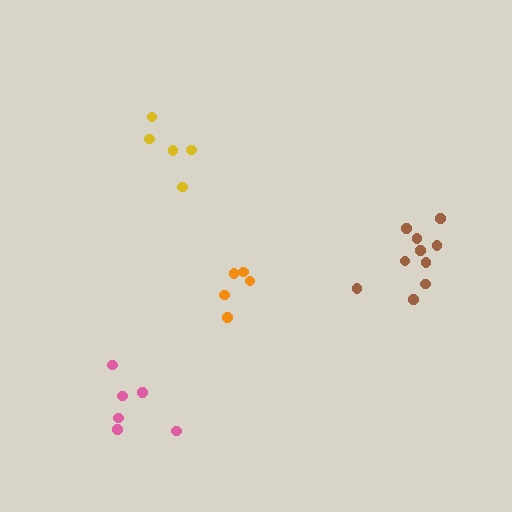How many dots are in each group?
Group 1: 5 dots, Group 2: 5 dots, Group 3: 10 dots, Group 4: 6 dots (26 total).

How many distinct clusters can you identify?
There are 4 distinct clusters.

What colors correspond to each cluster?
The clusters are colored: orange, yellow, brown, pink.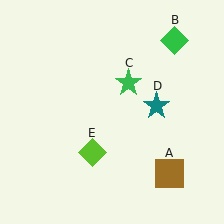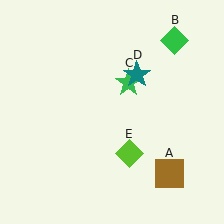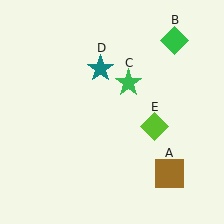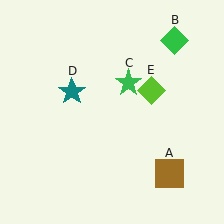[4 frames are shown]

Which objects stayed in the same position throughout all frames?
Brown square (object A) and green diamond (object B) and green star (object C) remained stationary.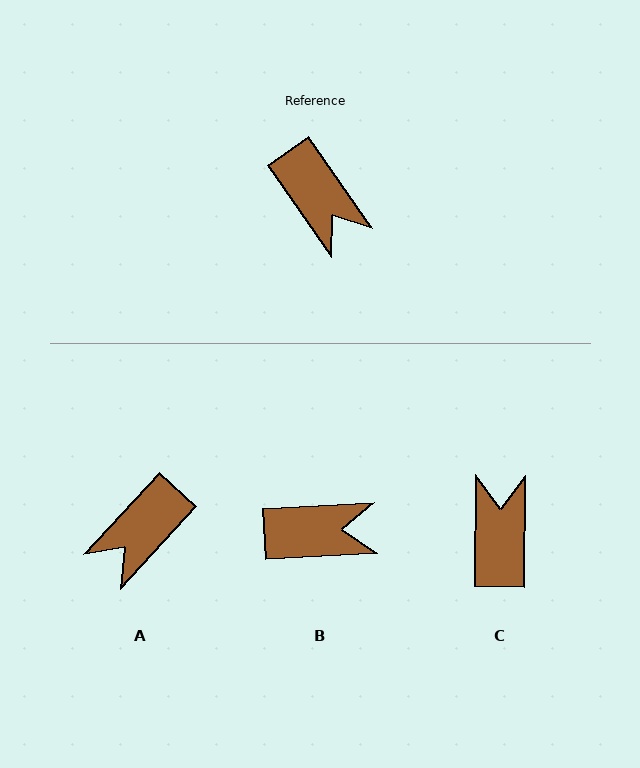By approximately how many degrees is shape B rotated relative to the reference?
Approximately 58 degrees counter-clockwise.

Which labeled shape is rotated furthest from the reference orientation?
C, about 145 degrees away.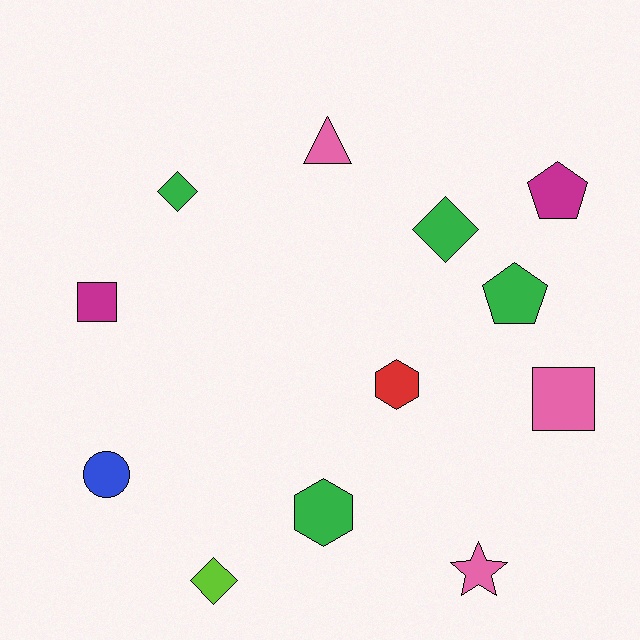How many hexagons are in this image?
There are 2 hexagons.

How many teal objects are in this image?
There are no teal objects.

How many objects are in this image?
There are 12 objects.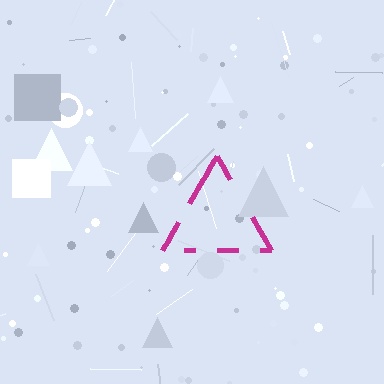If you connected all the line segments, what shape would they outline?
They would outline a triangle.